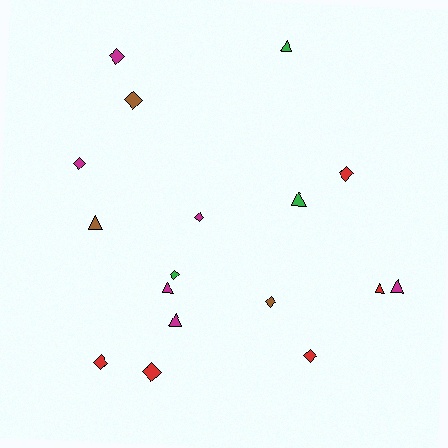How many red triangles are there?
There is 1 red triangle.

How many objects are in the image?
There are 17 objects.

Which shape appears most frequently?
Diamond, with 10 objects.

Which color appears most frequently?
Magenta, with 6 objects.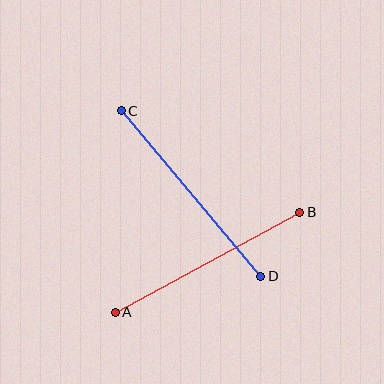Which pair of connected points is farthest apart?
Points C and D are farthest apart.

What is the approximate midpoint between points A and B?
The midpoint is at approximately (208, 262) pixels.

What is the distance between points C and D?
The distance is approximately 217 pixels.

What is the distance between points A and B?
The distance is approximately 210 pixels.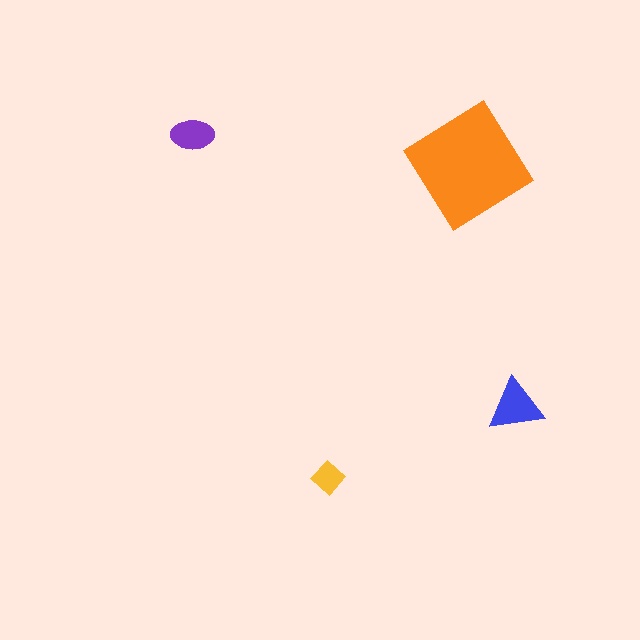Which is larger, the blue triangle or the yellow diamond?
The blue triangle.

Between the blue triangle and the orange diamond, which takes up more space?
The orange diamond.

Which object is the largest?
The orange diamond.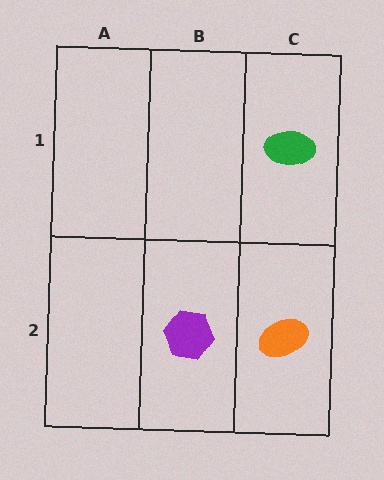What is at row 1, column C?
A green ellipse.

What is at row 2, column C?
An orange ellipse.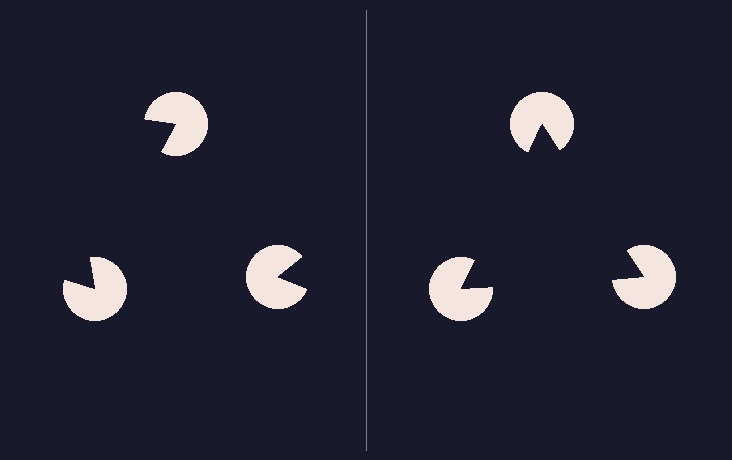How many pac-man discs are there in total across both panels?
6 — 3 on each side.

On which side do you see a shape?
An illusory triangle appears on the right side. On the left side the wedge cuts are rotated, so no coherent shape forms.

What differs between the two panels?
The pac-man discs are positioned identically on both sides; only the wedge orientations differ. On the right they align to a triangle; on the left they are misaligned.